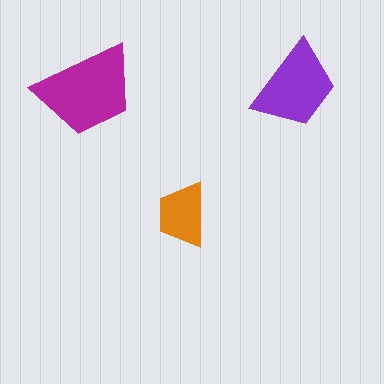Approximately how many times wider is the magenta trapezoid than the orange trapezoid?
About 1.5 times wider.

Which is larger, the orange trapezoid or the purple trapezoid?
The purple one.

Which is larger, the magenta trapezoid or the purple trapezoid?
The magenta one.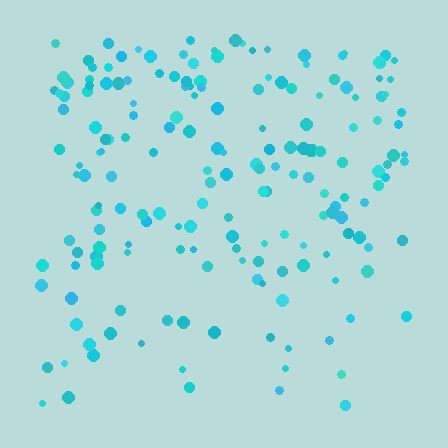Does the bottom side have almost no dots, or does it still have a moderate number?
Still a moderate number, just noticeably fewer than the top.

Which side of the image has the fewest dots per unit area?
The bottom.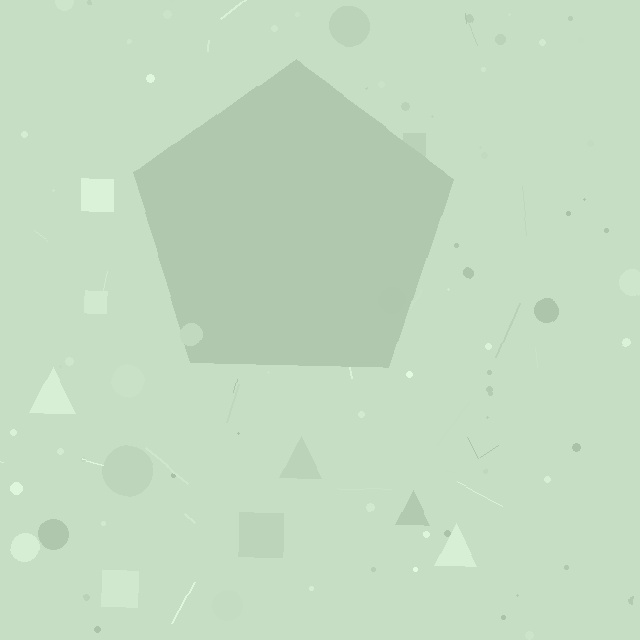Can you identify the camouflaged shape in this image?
The camouflaged shape is a pentagon.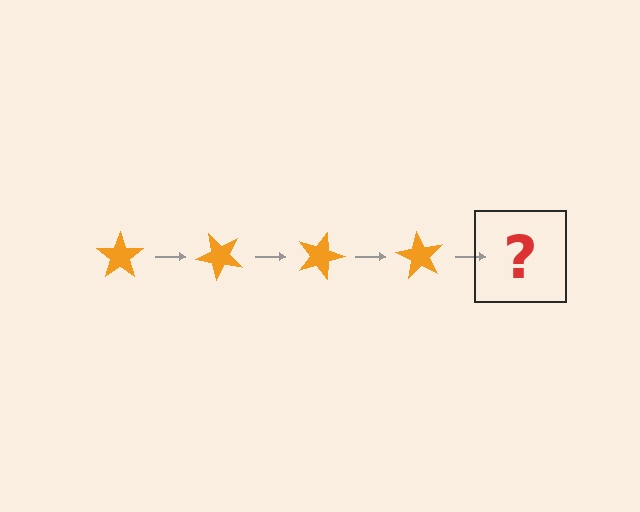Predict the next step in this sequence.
The next step is an orange star rotated 180 degrees.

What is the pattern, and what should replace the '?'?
The pattern is that the star rotates 45 degrees each step. The '?' should be an orange star rotated 180 degrees.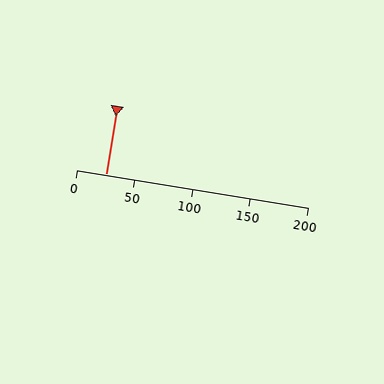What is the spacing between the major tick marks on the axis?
The major ticks are spaced 50 apart.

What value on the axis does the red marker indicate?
The marker indicates approximately 25.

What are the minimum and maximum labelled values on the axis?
The axis runs from 0 to 200.